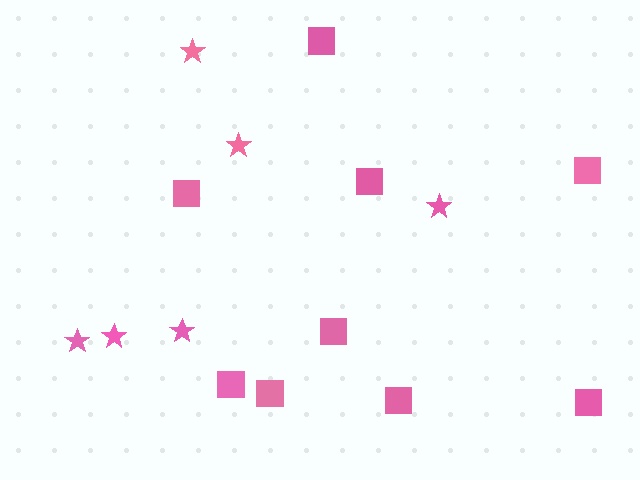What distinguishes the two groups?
There are 2 groups: one group of stars (6) and one group of squares (9).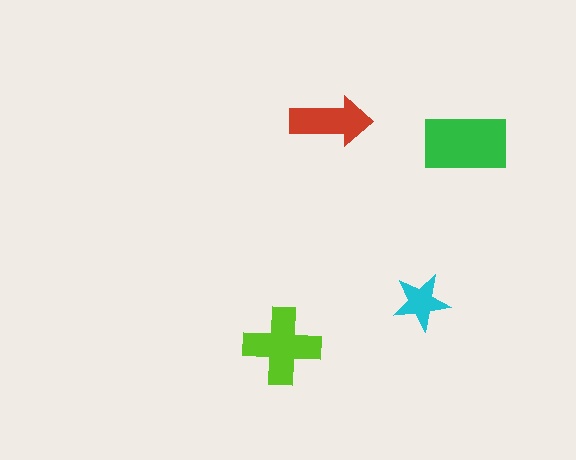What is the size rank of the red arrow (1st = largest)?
3rd.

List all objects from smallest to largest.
The cyan star, the red arrow, the lime cross, the green rectangle.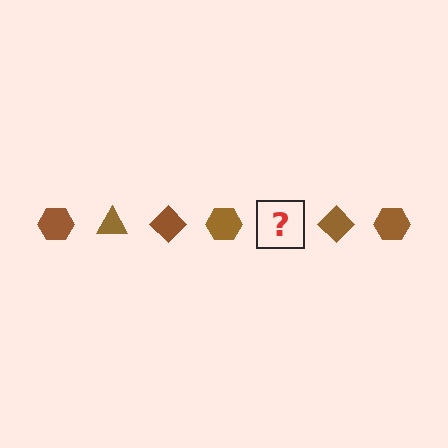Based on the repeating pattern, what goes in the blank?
The blank should be a brown triangle.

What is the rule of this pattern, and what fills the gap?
The rule is that the pattern cycles through hexagon, triangle, diamond shapes in brown. The gap should be filled with a brown triangle.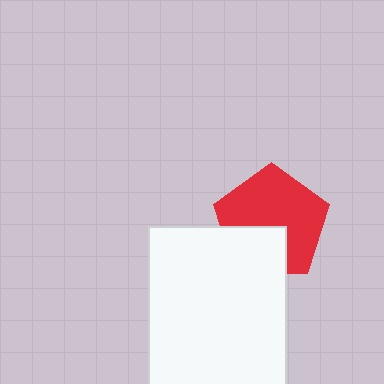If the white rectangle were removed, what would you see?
You would see the complete red pentagon.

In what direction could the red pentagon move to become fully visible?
The red pentagon could move up. That would shift it out from behind the white rectangle entirely.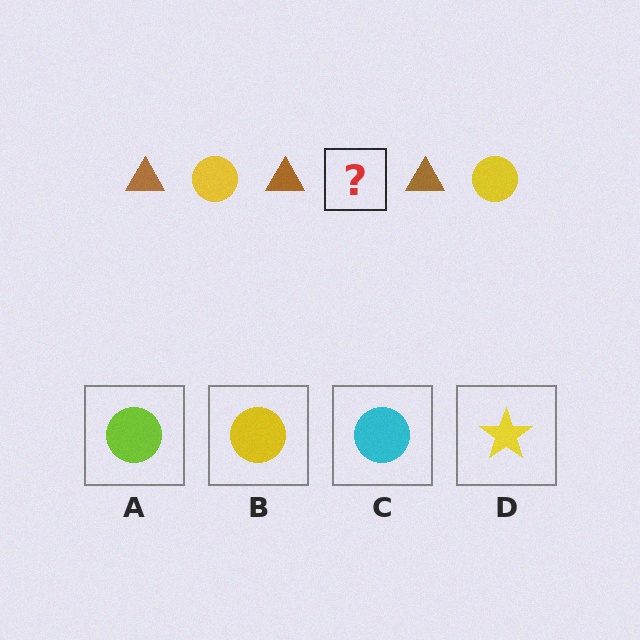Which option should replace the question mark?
Option B.